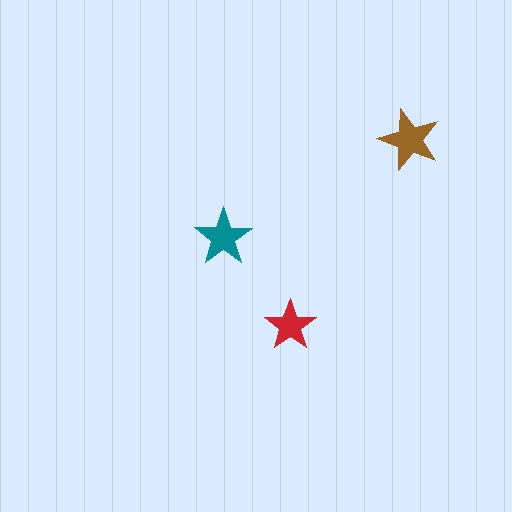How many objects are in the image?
There are 3 objects in the image.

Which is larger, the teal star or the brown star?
The brown one.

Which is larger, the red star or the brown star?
The brown one.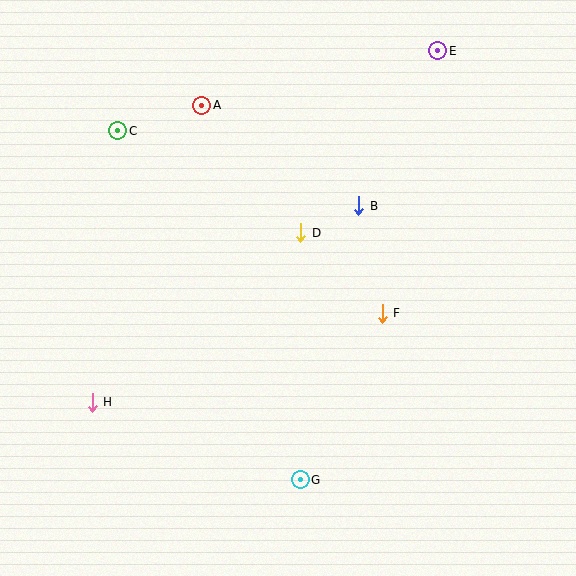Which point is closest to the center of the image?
Point D at (301, 233) is closest to the center.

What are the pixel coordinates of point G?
Point G is at (300, 480).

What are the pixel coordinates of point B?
Point B is at (359, 206).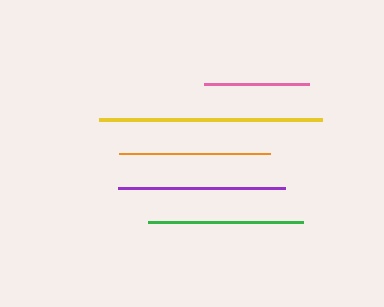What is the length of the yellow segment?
The yellow segment is approximately 223 pixels long.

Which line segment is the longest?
The yellow line is the longest at approximately 223 pixels.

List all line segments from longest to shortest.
From longest to shortest: yellow, purple, green, orange, pink.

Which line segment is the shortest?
The pink line is the shortest at approximately 105 pixels.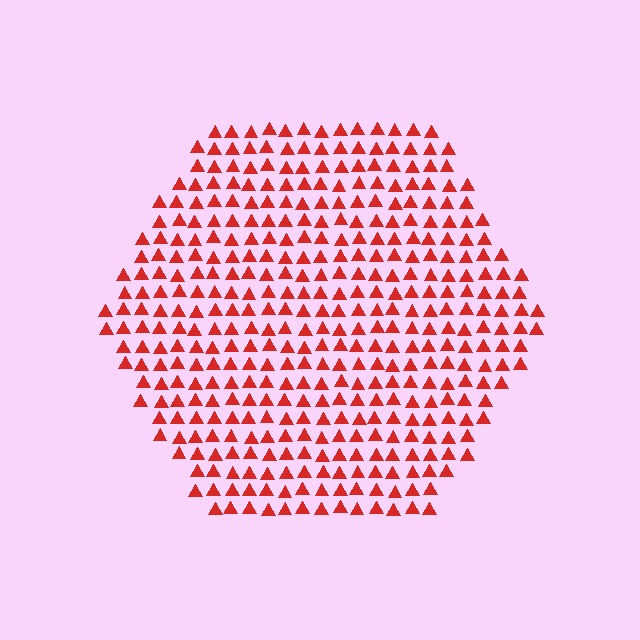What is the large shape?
The large shape is a hexagon.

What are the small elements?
The small elements are triangles.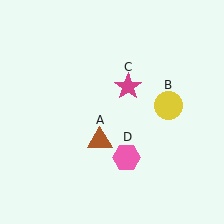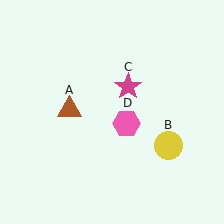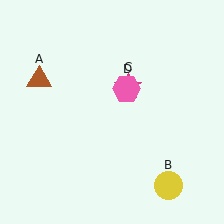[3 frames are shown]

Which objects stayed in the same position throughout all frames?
Magenta star (object C) remained stationary.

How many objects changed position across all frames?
3 objects changed position: brown triangle (object A), yellow circle (object B), pink hexagon (object D).